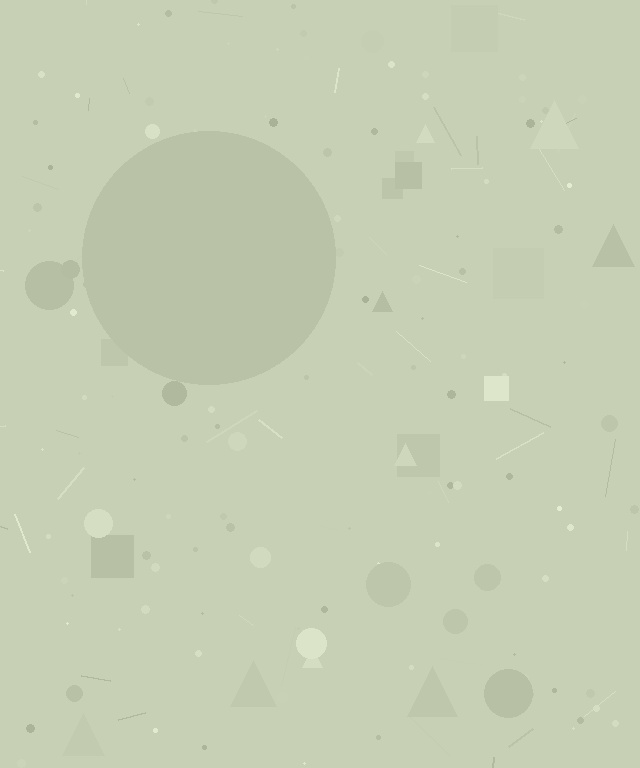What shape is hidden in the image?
A circle is hidden in the image.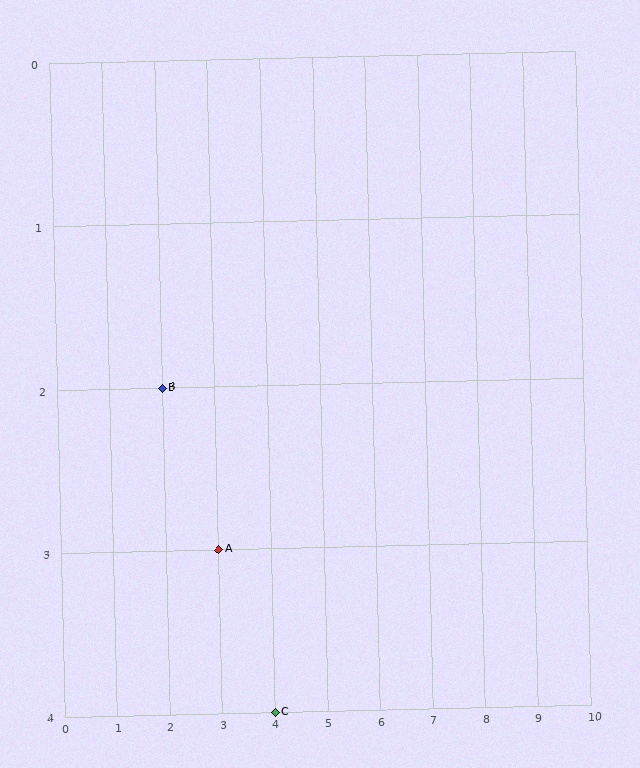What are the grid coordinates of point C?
Point C is at grid coordinates (4, 4).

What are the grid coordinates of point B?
Point B is at grid coordinates (2, 2).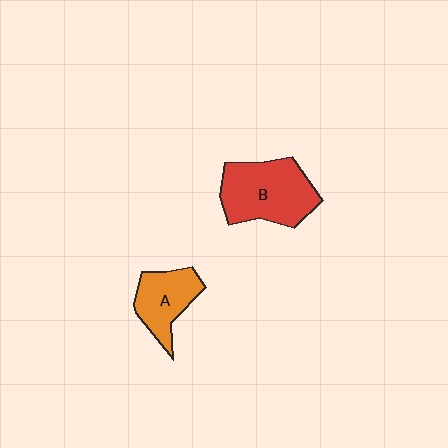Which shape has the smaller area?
Shape A (orange).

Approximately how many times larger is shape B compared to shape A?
Approximately 1.6 times.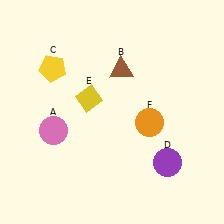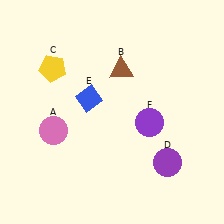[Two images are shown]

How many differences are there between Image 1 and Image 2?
There are 2 differences between the two images.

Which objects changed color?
E changed from yellow to blue. F changed from orange to purple.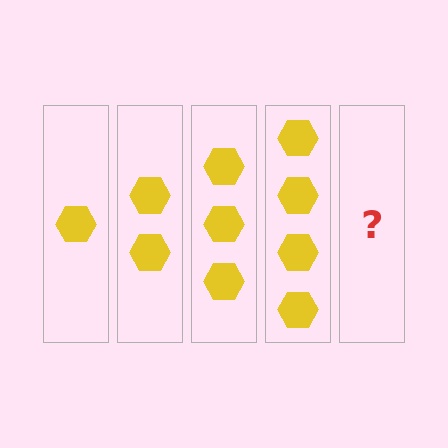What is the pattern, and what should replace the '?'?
The pattern is that each step adds one more hexagon. The '?' should be 5 hexagons.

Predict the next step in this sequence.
The next step is 5 hexagons.